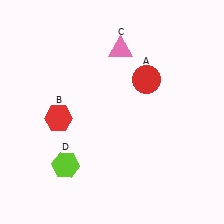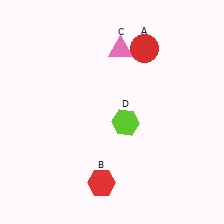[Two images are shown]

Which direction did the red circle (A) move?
The red circle (A) moved up.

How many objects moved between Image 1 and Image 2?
3 objects moved between the two images.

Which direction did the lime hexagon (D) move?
The lime hexagon (D) moved right.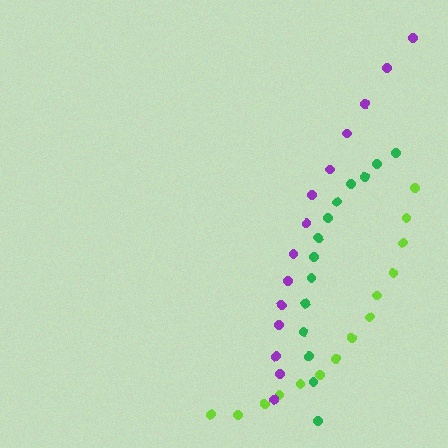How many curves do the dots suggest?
There are 3 distinct paths.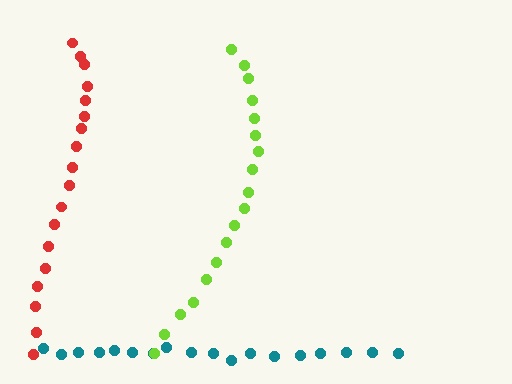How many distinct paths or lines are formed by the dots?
There are 3 distinct paths.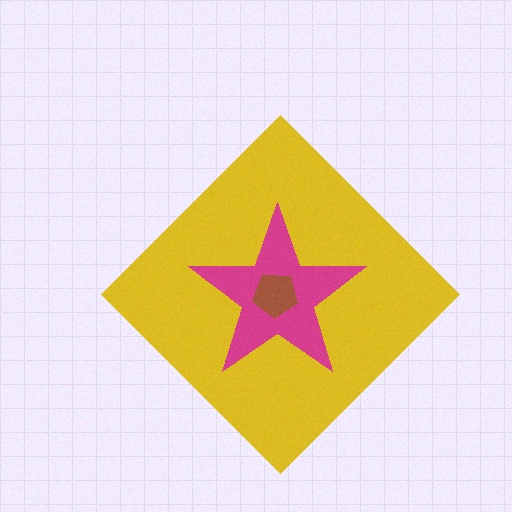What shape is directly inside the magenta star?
The brown pentagon.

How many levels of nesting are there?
3.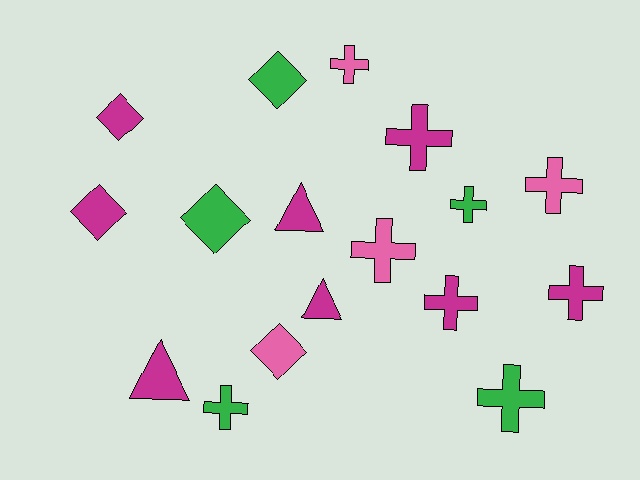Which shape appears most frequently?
Cross, with 9 objects.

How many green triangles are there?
There are no green triangles.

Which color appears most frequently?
Magenta, with 8 objects.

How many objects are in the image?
There are 17 objects.